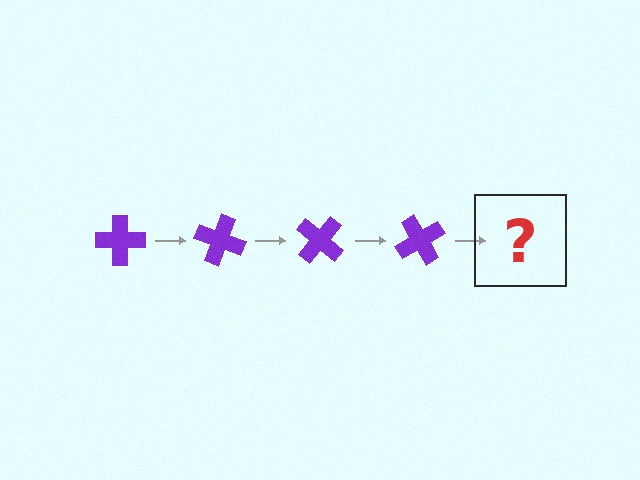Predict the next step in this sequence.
The next step is a purple cross rotated 80 degrees.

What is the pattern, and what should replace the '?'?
The pattern is that the cross rotates 20 degrees each step. The '?' should be a purple cross rotated 80 degrees.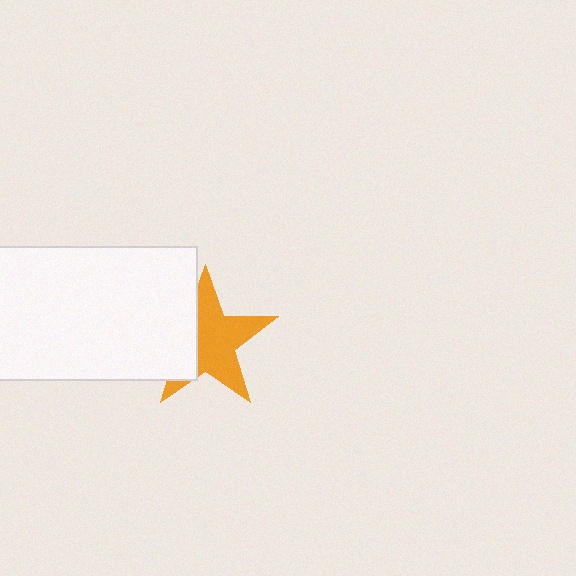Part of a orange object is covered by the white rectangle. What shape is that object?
It is a star.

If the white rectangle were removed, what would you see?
You would see the complete orange star.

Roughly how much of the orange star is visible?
Most of it is visible (roughly 65%).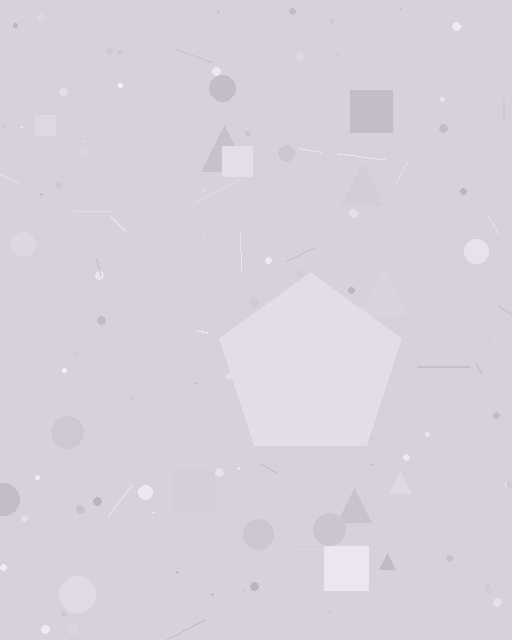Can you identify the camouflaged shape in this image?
The camouflaged shape is a pentagon.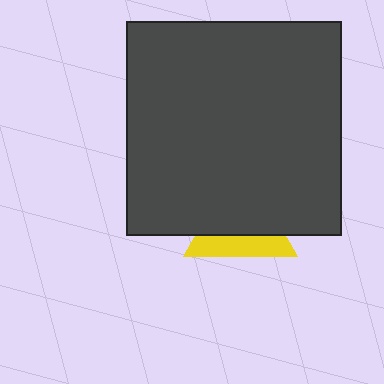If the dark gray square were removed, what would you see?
You would see the complete yellow triangle.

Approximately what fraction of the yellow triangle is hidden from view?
Roughly 61% of the yellow triangle is hidden behind the dark gray square.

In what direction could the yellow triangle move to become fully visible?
The yellow triangle could move down. That would shift it out from behind the dark gray square entirely.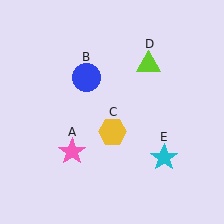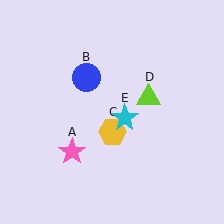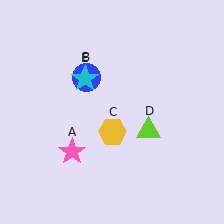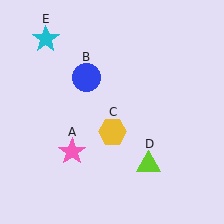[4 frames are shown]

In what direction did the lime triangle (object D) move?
The lime triangle (object D) moved down.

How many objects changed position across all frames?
2 objects changed position: lime triangle (object D), cyan star (object E).